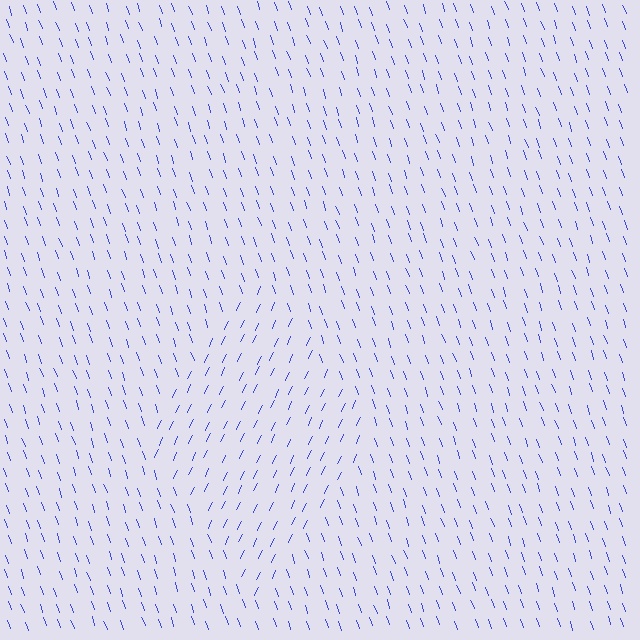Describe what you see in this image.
The image is filled with small blue line segments. A diamond region in the image has lines oriented differently from the surrounding lines, creating a visible texture boundary.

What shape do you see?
I see a diamond.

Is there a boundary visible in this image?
Yes, there is a texture boundary formed by a change in line orientation.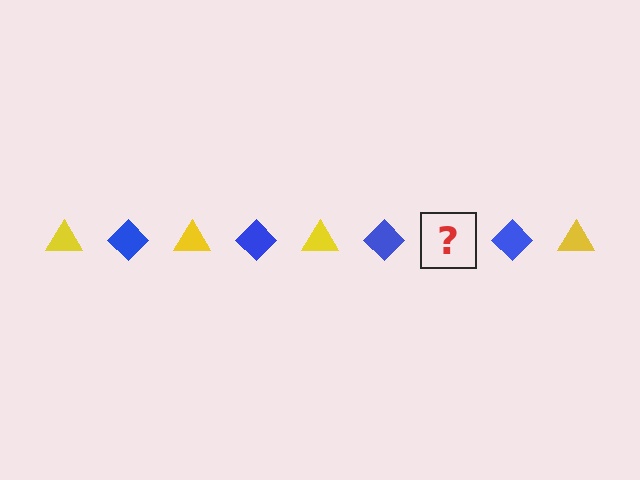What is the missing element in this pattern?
The missing element is a yellow triangle.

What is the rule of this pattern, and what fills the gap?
The rule is that the pattern alternates between yellow triangle and blue diamond. The gap should be filled with a yellow triangle.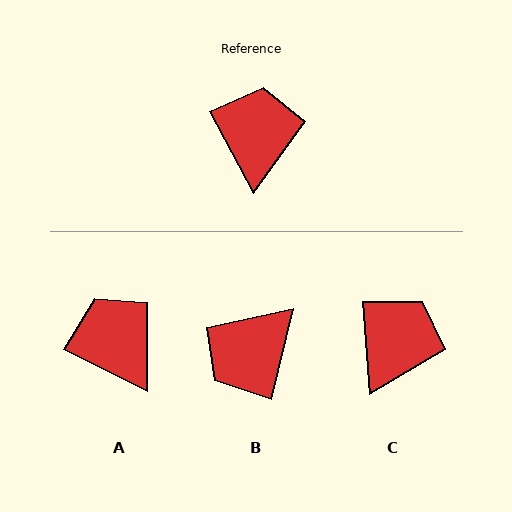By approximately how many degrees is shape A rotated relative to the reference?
Approximately 35 degrees counter-clockwise.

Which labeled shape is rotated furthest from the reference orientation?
B, about 138 degrees away.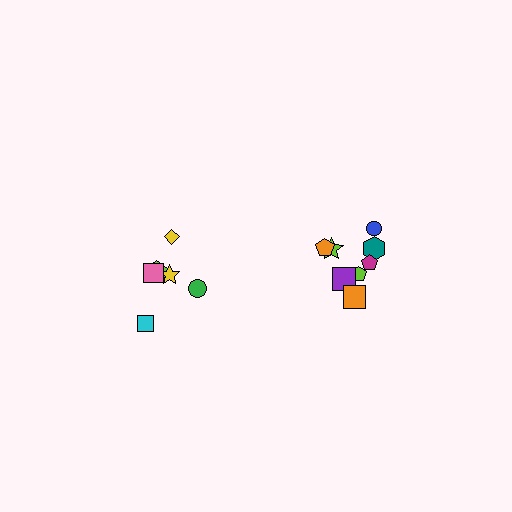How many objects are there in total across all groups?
There are 14 objects.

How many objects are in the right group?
There are 8 objects.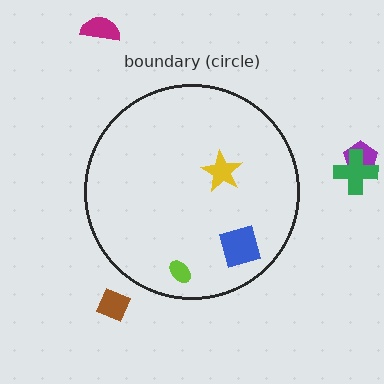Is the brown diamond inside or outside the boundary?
Outside.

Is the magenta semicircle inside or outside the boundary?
Outside.